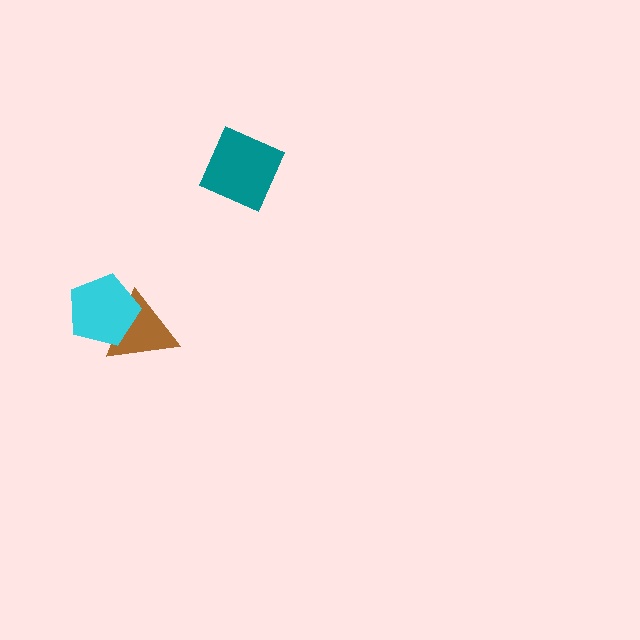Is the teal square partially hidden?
No, no other shape covers it.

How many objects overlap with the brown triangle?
1 object overlaps with the brown triangle.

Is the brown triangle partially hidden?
Yes, it is partially covered by another shape.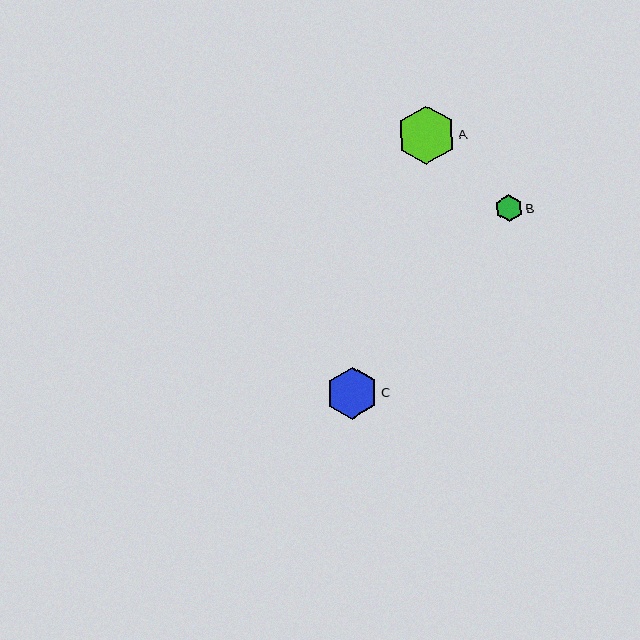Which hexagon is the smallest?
Hexagon B is the smallest with a size of approximately 27 pixels.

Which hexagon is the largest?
Hexagon A is the largest with a size of approximately 58 pixels.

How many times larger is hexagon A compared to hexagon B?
Hexagon A is approximately 2.2 times the size of hexagon B.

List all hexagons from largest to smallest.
From largest to smallest: A, C, B.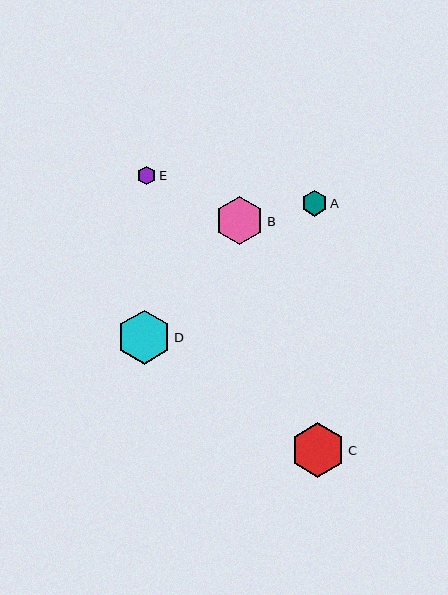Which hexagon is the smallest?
Hexagon E is the smallest with a size of approximately 19 pixels.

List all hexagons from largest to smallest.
From largest to smallest: C, D, B, A, E.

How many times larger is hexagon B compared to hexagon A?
Hexagon B is approximately 1.9 times the size of hexagon A.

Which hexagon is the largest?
Hexagon C is the largest with a size of approximately 54 pixels.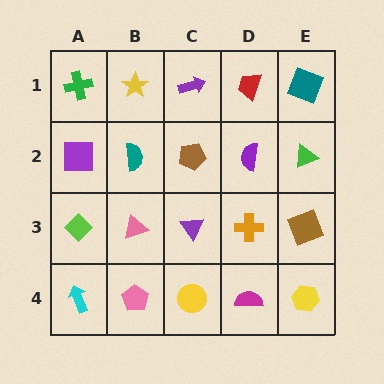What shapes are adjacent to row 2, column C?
A purple arrow (row 1, column C), a purple triangle (row 3, column C), a teal semicircle (row 2, column B), a purple semicircle (row 2, column D).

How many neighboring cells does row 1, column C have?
3.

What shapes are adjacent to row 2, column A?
A green cross (row 1, column A), a lime diamond (row 3, column A), a teal semicircle (row 2, column B).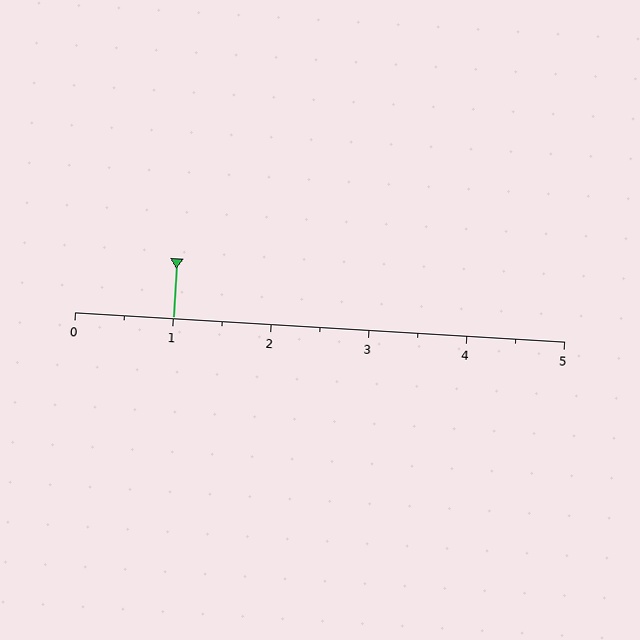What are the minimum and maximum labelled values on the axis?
The axis runs from 0 to 5.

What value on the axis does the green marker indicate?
The marker indicates approximately 1.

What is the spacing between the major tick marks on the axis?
The major ticks are spaced 1 apart.